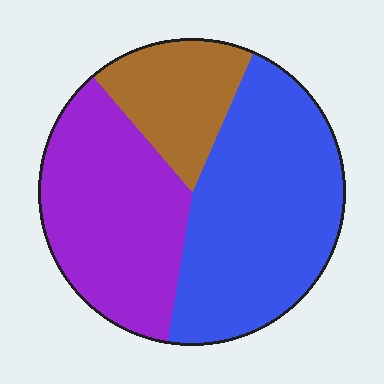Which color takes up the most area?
Blue, at roughly 45%.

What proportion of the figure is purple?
Purple covers roughly 35% of the figure.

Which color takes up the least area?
Brown, at roughly 20%.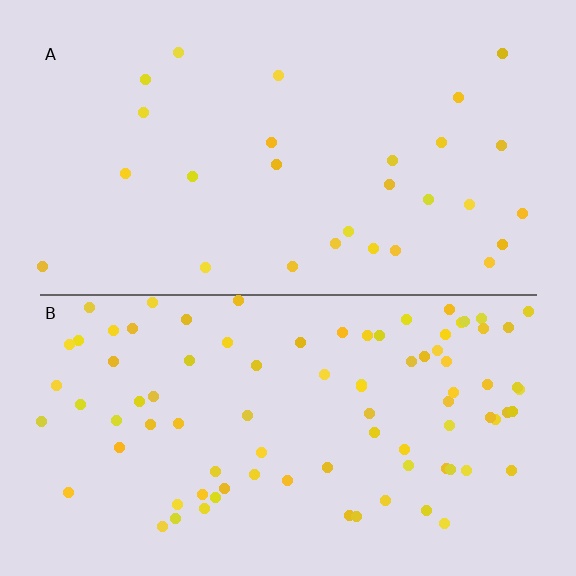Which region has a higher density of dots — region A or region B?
B (the bottom).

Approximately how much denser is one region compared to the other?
Approximately 3.2× — region B over region A.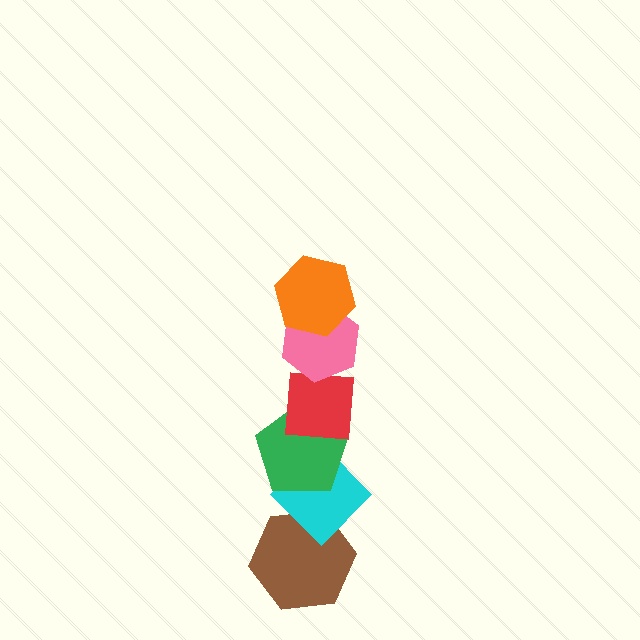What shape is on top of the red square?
The pink hexagon is on top of the red square.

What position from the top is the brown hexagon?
The brown hexagon is 6th from the top.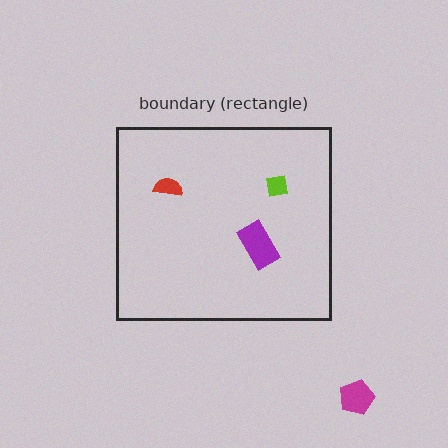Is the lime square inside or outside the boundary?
Inside.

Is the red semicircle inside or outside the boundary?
Inside.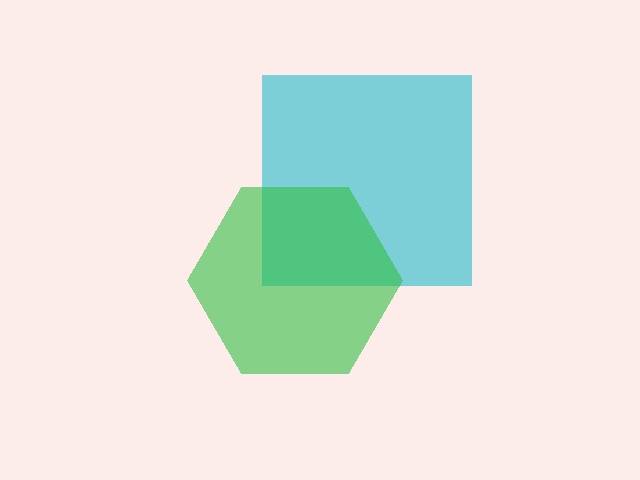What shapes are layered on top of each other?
The layered shapes are: a cyan square, a green hexagon.